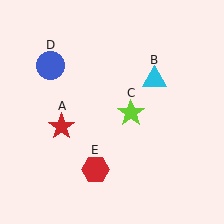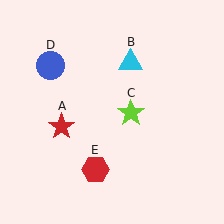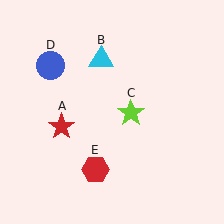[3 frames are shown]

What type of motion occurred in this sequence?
The cyan triangle (object B) rotated counterclockwise around the center of the scene.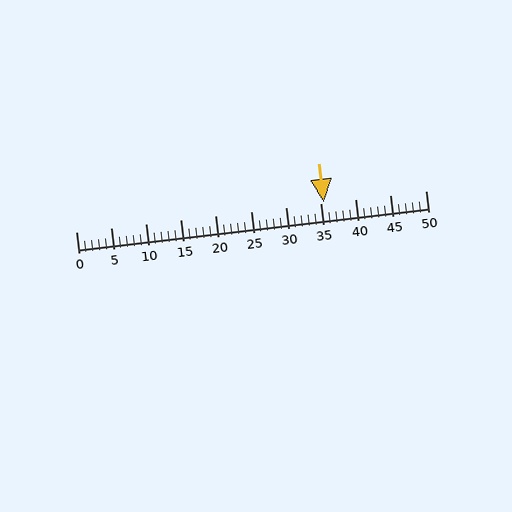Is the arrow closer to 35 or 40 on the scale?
The arrow is closer to 35.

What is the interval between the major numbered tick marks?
The major tick marks are spaced 5 units apart.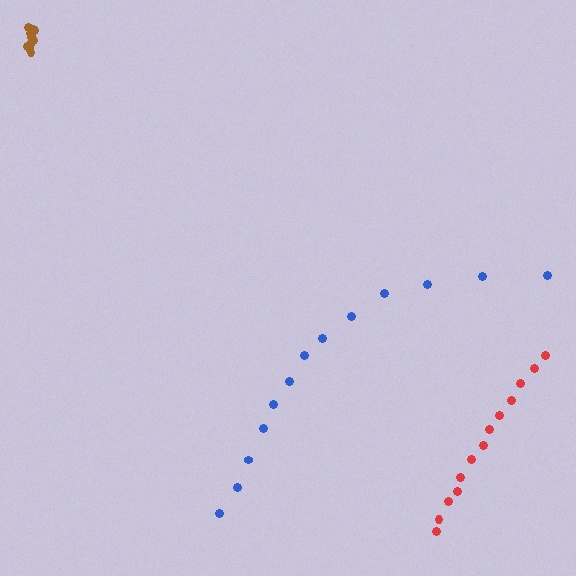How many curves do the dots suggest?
There are 3 distinct paths.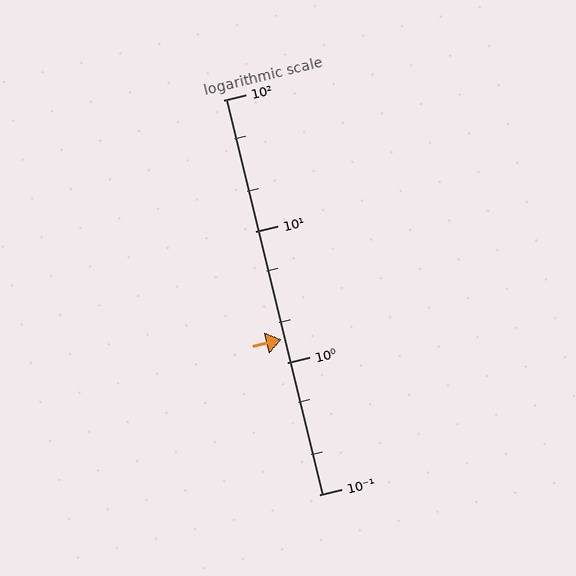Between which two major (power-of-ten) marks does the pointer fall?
The pointer is between 1 and 10.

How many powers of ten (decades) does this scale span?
The scale spans 3 decades, from 0.1 to 100.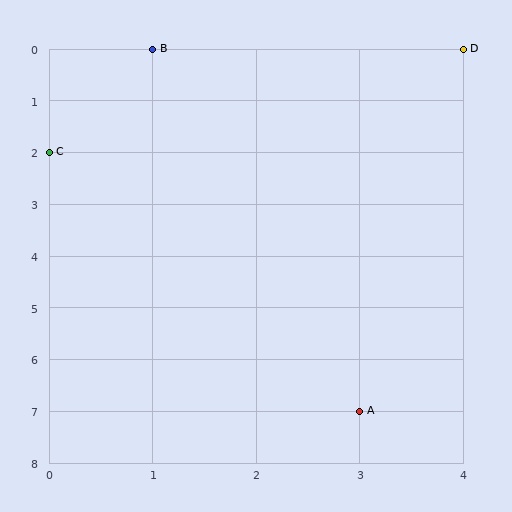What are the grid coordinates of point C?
Point C is at grid coordinates (0, 2).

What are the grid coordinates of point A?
Point A is at grid coordinates (3, 7).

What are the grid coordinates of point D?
Point D is at grid coordinates (4, 0).